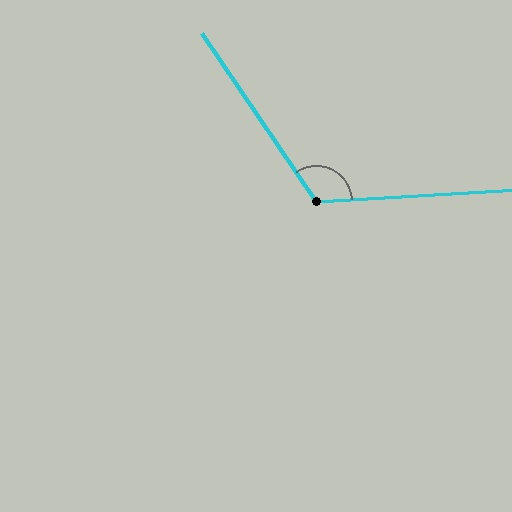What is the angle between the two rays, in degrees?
Approximately 121 degrees.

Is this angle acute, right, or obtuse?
It is obtuse.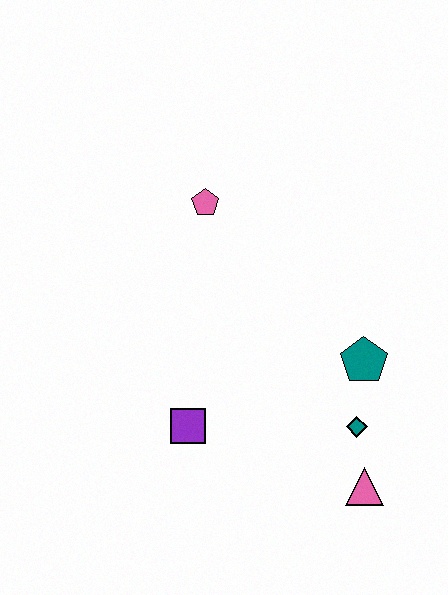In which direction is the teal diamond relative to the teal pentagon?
The teal diamond is below the teal pentagon.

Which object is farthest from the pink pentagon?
The pink triangle is farthest from the pink pentagon.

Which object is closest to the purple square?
The teal diamond is closest to the purple square.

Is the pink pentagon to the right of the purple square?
Yes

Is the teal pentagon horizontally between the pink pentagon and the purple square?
No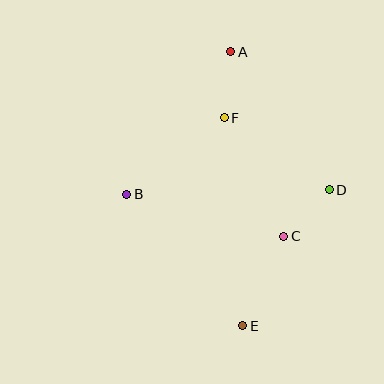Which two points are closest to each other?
Points C and D are closest to each other.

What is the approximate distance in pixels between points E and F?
The distance between E and F is approximately 209 pixels.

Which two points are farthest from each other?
Points A and E are farthest from each other.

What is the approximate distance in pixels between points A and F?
The distance between A and F is approximately 67 pixels.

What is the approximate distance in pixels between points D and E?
The distance between D and E is approximately 161 pixels.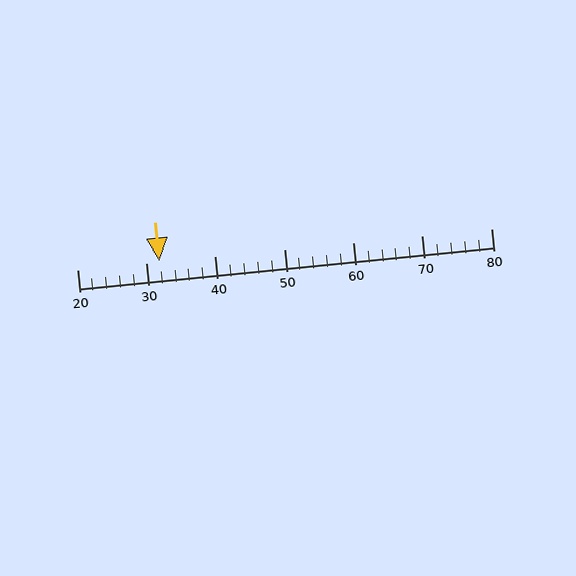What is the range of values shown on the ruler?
The ruler shows values from 20 to 80.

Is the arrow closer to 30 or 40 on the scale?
The arrow is closer to 30.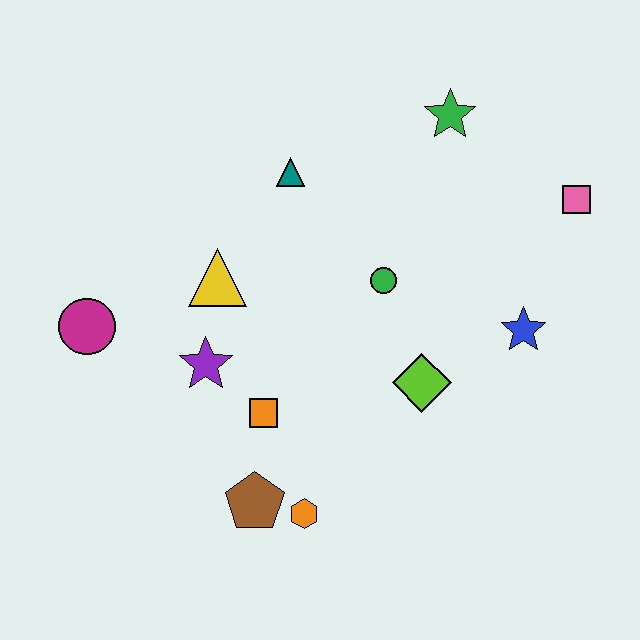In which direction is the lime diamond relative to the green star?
The lime diamond is below the green star.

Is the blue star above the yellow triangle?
No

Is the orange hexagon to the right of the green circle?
No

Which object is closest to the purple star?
The orange square is closest to the purple star.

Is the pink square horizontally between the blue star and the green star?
No